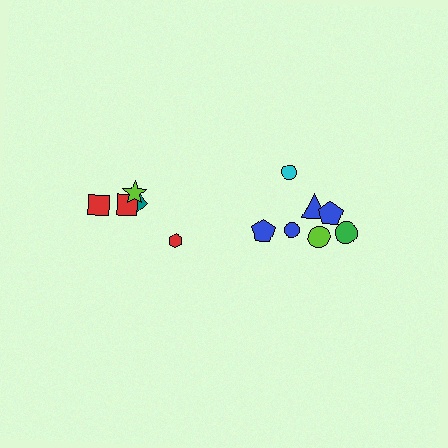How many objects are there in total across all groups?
There are 12 objects.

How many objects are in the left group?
There are 5 objects.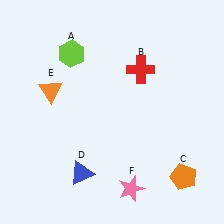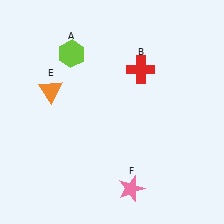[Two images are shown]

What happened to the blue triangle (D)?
The blue triangle (D) was removed in Image 2. It was in the bottom-left area of Image 1.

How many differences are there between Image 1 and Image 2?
There are 2 differences between the two images.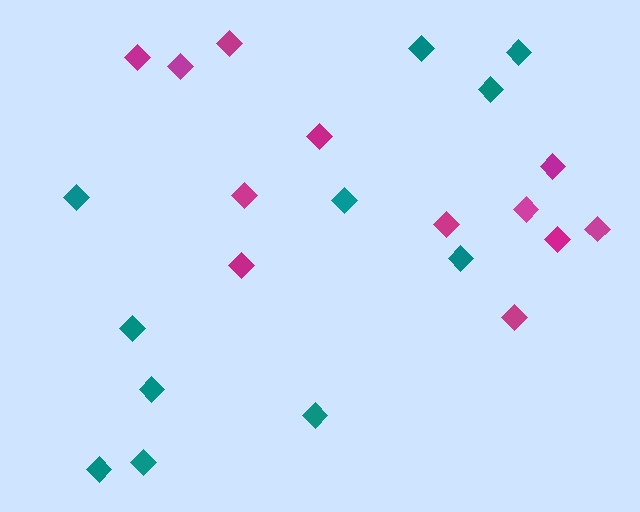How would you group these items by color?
There are 2 groups: one group of teal diamonds (11) and one group of magenta diamonds (12).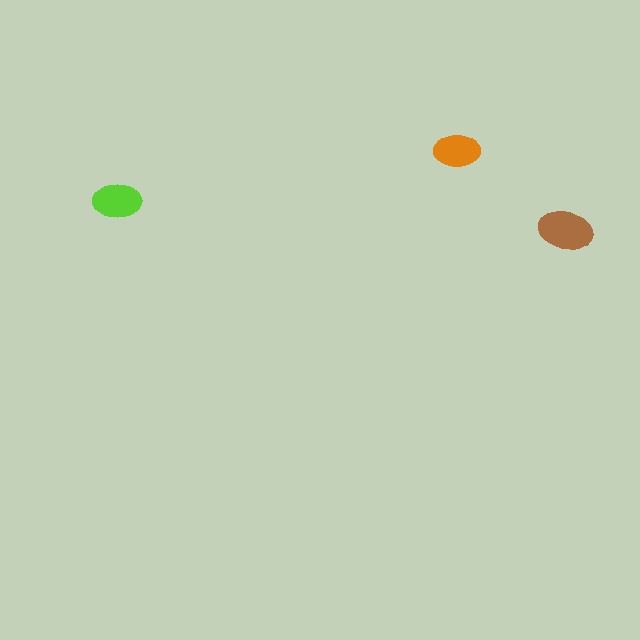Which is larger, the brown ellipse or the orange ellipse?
The brown one.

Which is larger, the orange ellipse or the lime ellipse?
The lime one.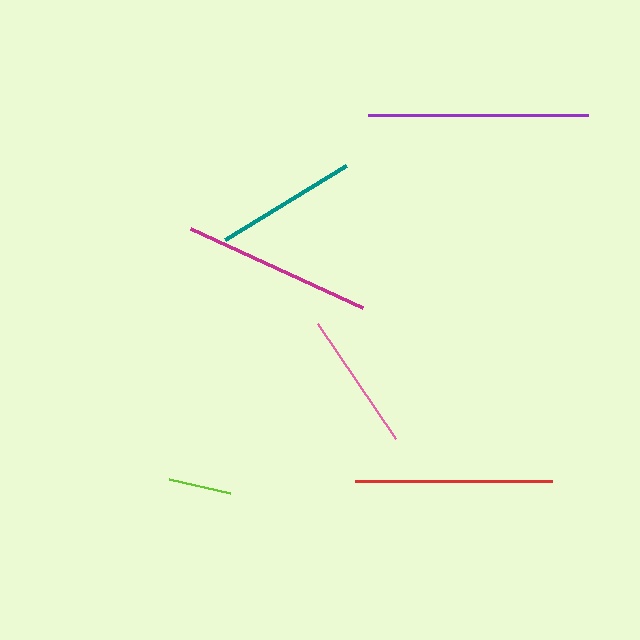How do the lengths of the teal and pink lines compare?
The teal and pink lines are approximately the same length.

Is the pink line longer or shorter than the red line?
The red line is longer than the pink line.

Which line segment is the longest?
The purple line is the longest at approximately 221 pixels.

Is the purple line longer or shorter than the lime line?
The purple line is longer than the lime line.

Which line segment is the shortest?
The lime line is the shortest at approximately 63 pixels.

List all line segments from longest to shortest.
From longest to shortest: purple, red, magenta, teal, pink, lime.